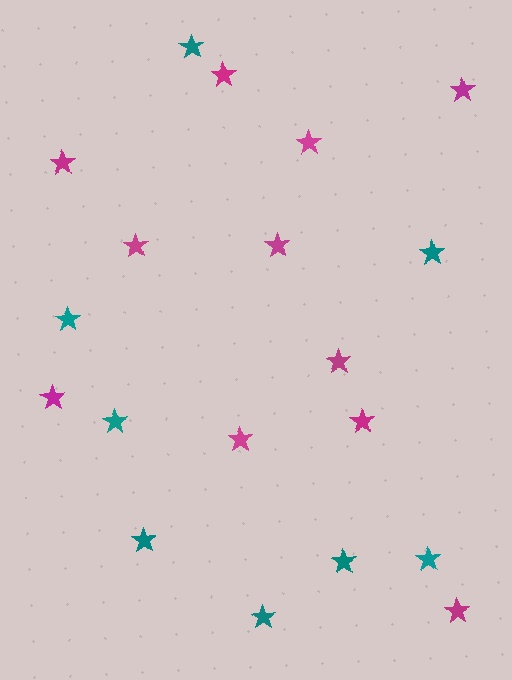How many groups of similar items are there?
There are 2 groups: one group of magenta stars (11) and one group of teal stars (8).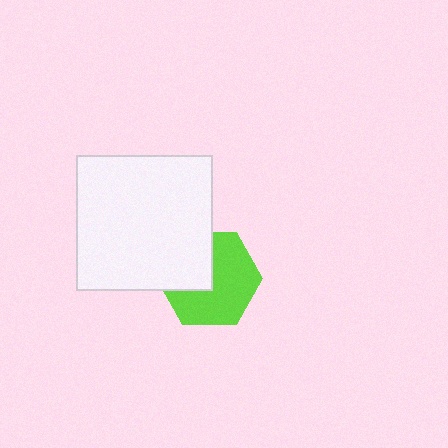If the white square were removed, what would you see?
You would see the complete lime hexagon.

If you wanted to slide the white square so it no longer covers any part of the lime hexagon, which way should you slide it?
Slide it toward the upper-left — that is the most direct way to separate the two shapes.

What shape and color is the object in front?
The object in front is a white square.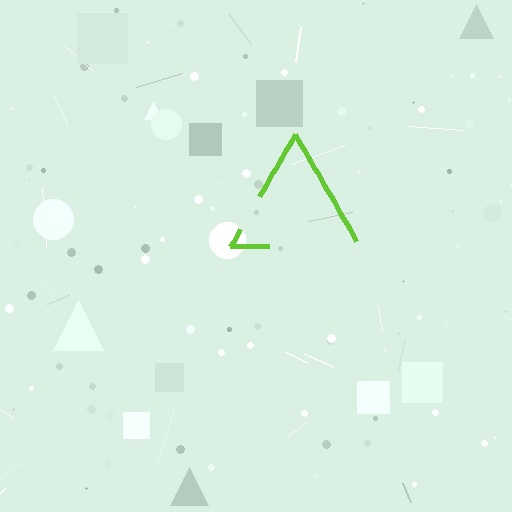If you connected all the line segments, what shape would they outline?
They would outline a triangle.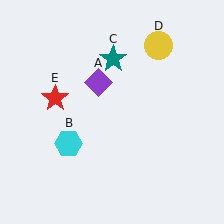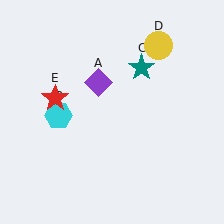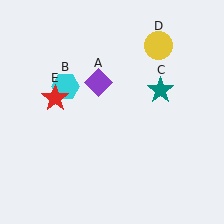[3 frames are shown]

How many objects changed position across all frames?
2 objects changed position: cyan hexagon (object B), teal star (object C).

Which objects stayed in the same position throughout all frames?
Purple diamond (object A) and yellow circle (object D) and red star (object E) remained stationary.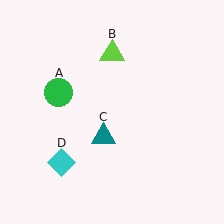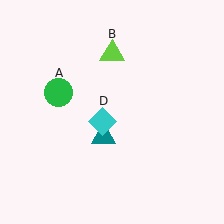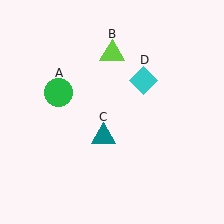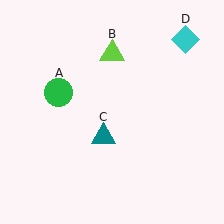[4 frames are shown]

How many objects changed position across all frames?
1 object changed position: cyan diamond (object D).